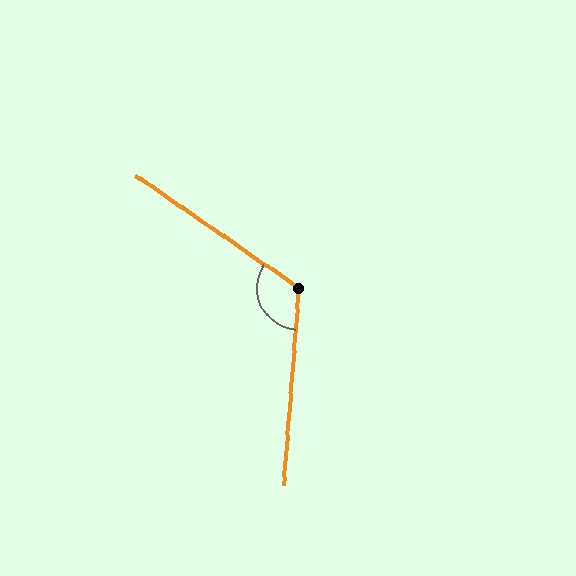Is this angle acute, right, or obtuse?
It is obtuse.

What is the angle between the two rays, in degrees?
Approximately 120 degrees.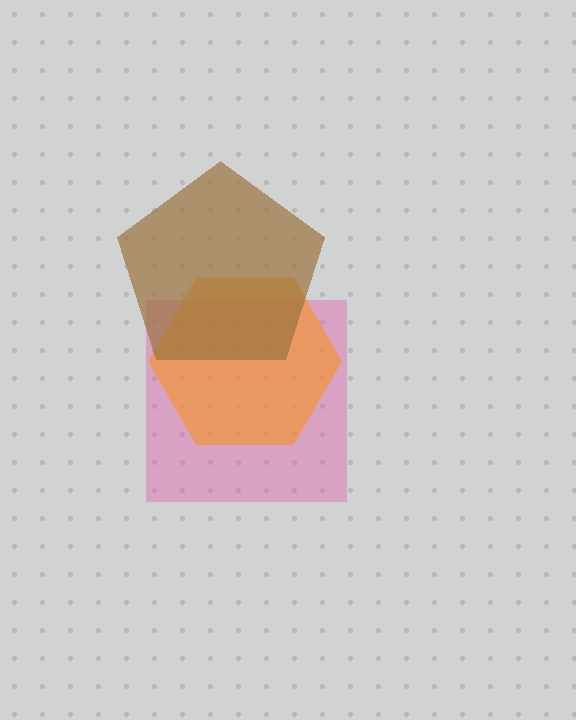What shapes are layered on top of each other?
The layered shapes are: a pink square, an orange hexagon, a brown pentagon.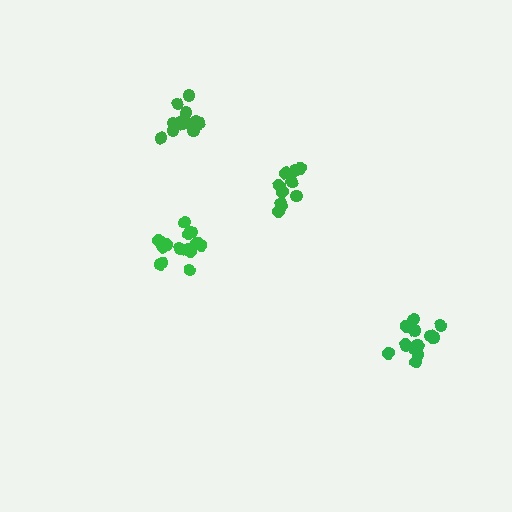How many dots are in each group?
Group 1: 13 dots, Group 2: 10 dots, Group 3: 16 dots, Group 4: 13 dots (52 total).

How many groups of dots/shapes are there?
There are 4 groups.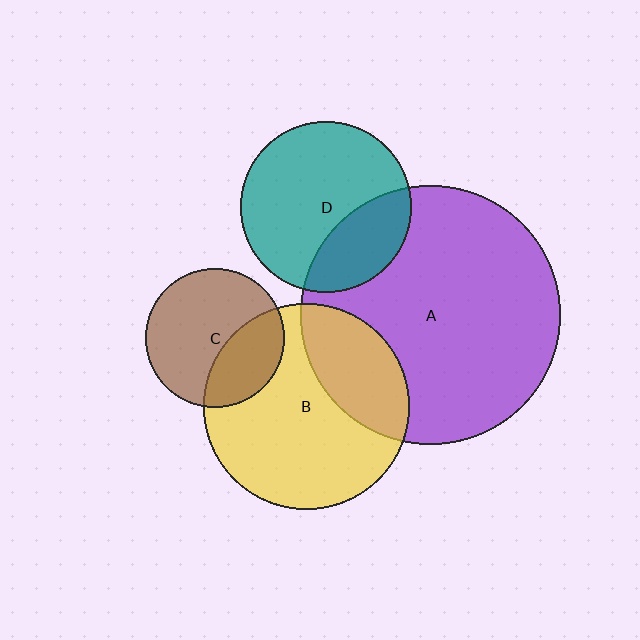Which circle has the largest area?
Circle A (purple).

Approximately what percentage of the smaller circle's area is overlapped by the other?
Approximately 30%.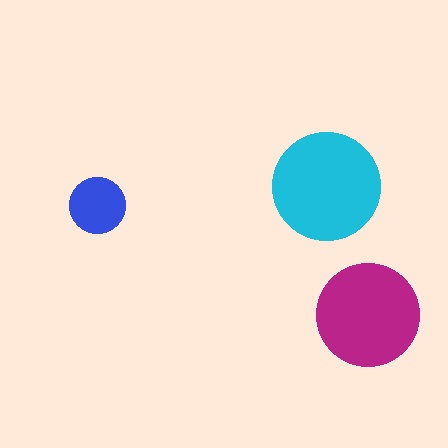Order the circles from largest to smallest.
the cyan one, the magenta one, the blue one.